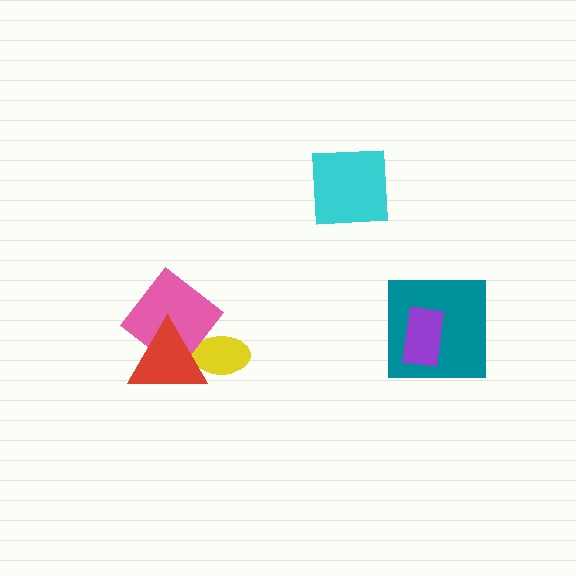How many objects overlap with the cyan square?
0 objects overlap with the cyan square.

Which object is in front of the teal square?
The purple rectangle is in front of the teal square.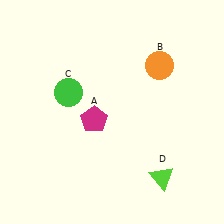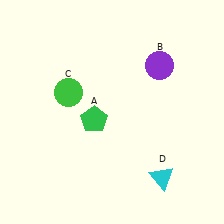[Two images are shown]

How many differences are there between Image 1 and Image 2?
There are 3 differences between the two images.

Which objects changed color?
A changed from magenta to green. B changed from orange to purple. D changed from lime to cyan.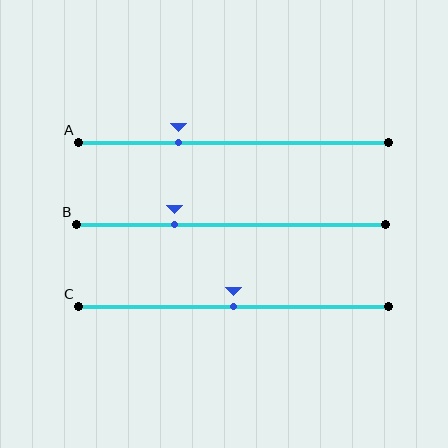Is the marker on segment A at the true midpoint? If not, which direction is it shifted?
No, the marker on segment A is shifted to the left by about 18% of the segment length.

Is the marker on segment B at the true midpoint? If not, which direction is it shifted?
No, the marker on segment B is shifted to the left by about 18% of the segment length.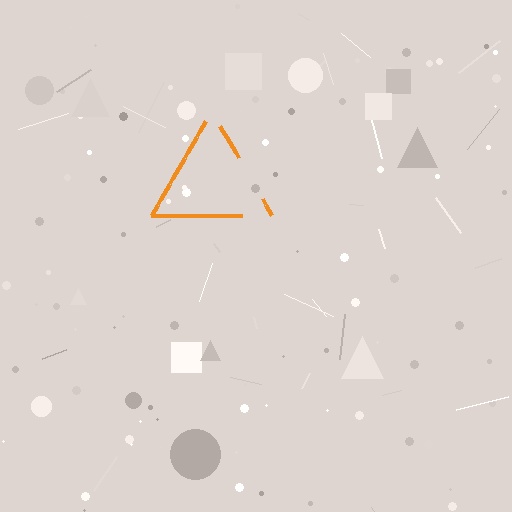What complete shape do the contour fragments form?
The contour fragments form a triangle.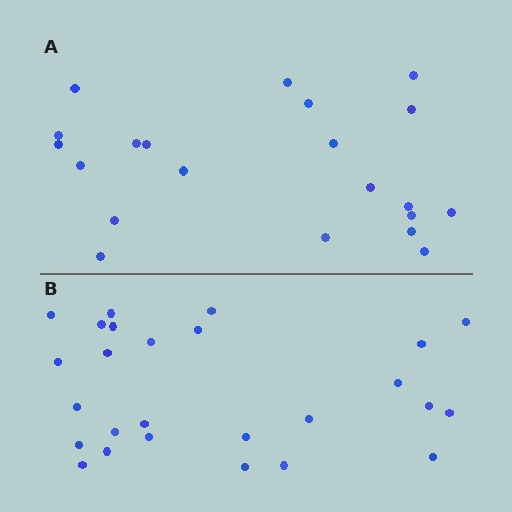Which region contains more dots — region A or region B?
Region B (the bottom region) has more dots.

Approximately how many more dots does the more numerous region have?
Region B has about 5 more dots than region A.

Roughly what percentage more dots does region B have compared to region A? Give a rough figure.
About 25% more.